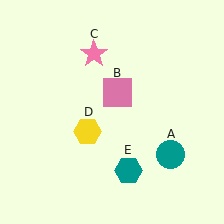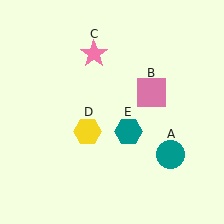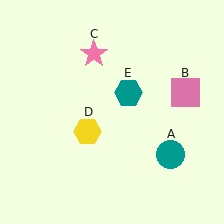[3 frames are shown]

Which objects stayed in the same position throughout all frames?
Teal circle (object A) and pink star (object C) and yellow hexagon (object D) remained stationary.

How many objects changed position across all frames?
2 objects changed position: pink square (object B), teal hexagon (object E).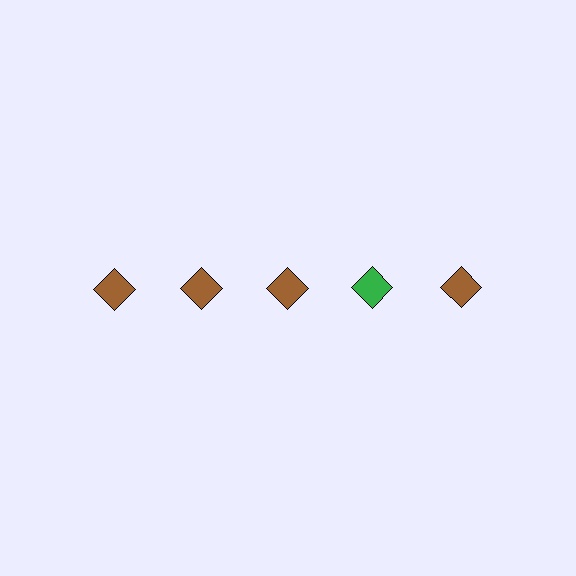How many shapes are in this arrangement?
There are 5 shapes arranged in a grid pattern.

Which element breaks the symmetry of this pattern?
The green diamond in the top row, second from right column breaks the symmetry. All other shapes are brown diamonds.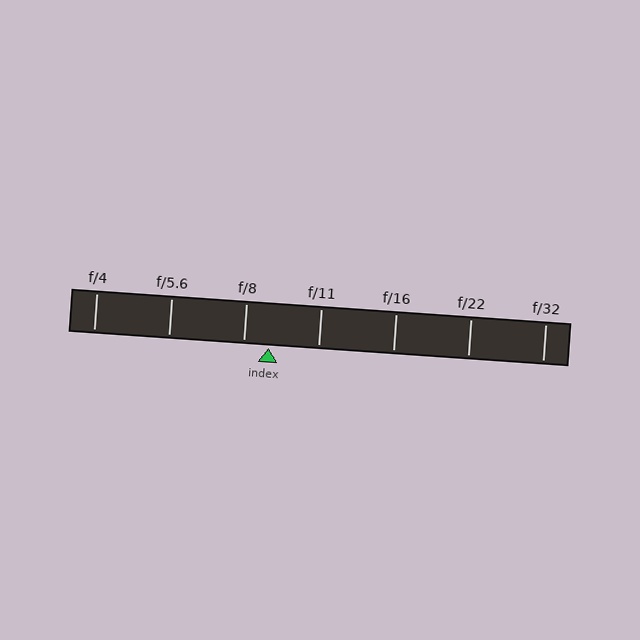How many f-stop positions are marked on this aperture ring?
There are 7 f-stop positions marked.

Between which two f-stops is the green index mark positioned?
The index mark is between f/8 and f/11.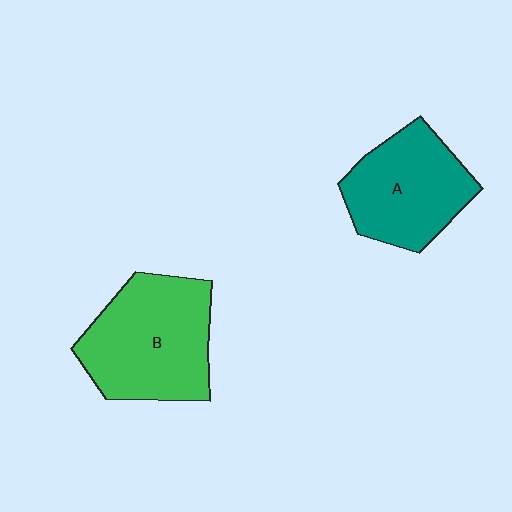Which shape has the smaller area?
Shape A (teal).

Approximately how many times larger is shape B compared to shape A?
Approximately 1.2 times.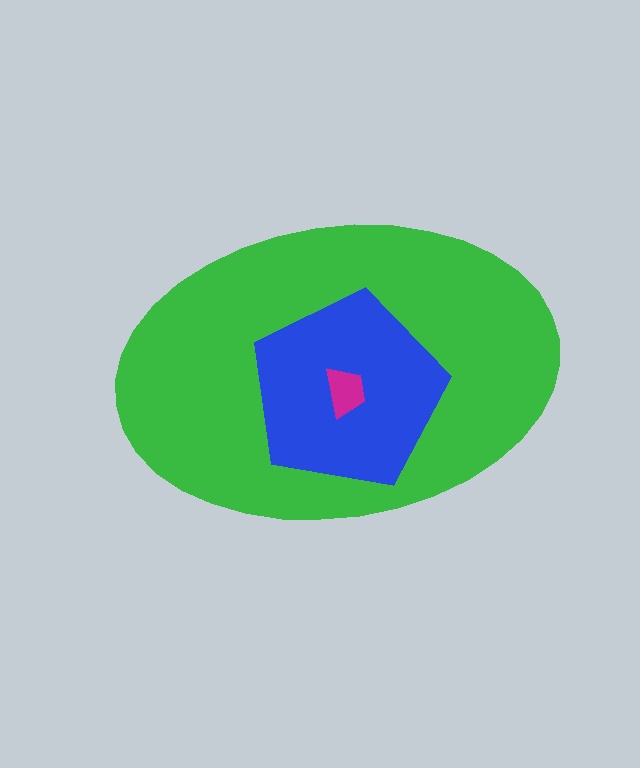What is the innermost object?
The magenta trapezoid.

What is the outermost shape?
The green ellipse.